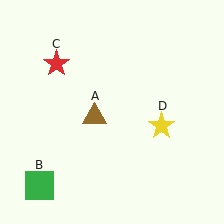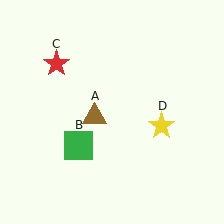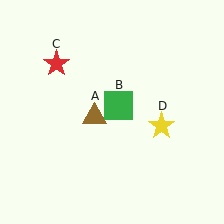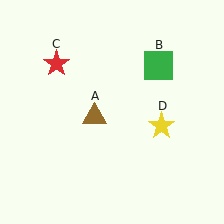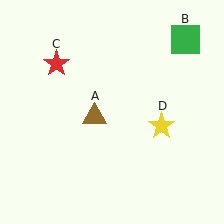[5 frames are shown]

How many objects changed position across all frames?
1 object changed position: green square (object B).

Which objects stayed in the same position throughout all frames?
Brown triangle (object A) and red star (object C) and yellow star (object D) remained stationary.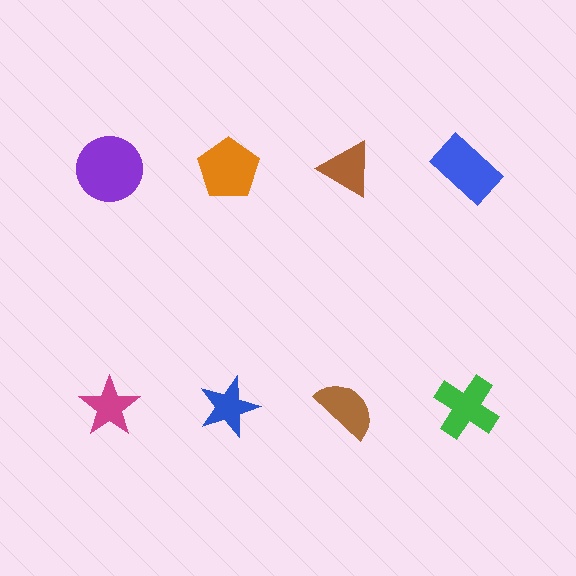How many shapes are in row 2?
4 shapes.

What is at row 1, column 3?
A brown triangle.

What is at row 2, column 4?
A green cross.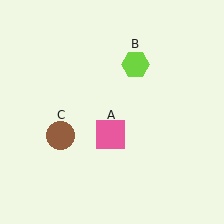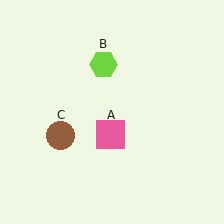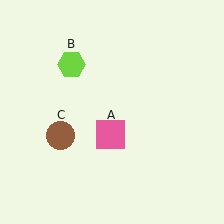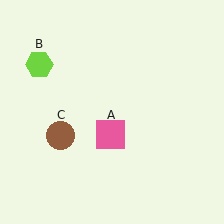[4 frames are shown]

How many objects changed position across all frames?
1 object changed position: lime hexagon (object B).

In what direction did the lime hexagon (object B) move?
The lime hexagon (object B) moved left.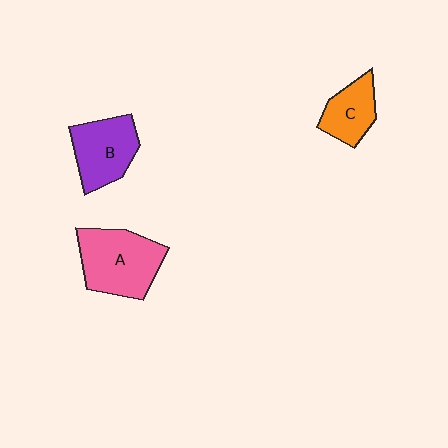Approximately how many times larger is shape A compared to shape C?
Approximately 1.7 times.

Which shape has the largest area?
Shape A (pink).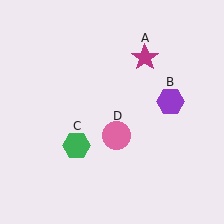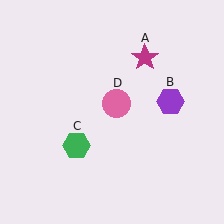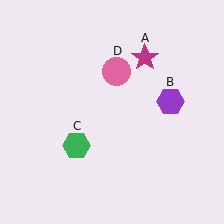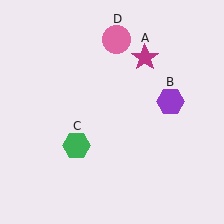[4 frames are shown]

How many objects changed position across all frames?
1 object changed position: pink circle (object D).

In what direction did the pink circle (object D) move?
The pink circle (object D) moved up.